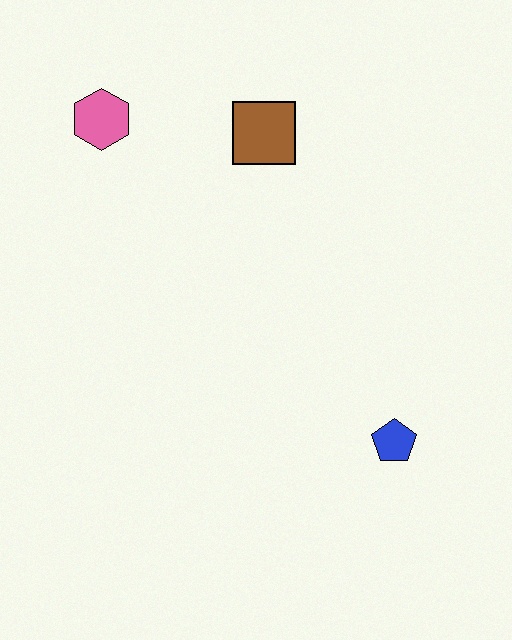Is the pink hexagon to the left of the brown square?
Yes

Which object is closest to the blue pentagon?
The brown square is closest to the blue pentagon.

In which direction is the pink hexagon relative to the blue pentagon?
The pink hexagon is above the blue pentagon.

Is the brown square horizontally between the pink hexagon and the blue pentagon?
Yes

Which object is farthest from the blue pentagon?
The pink hexagon is farthest from the blue pentagon.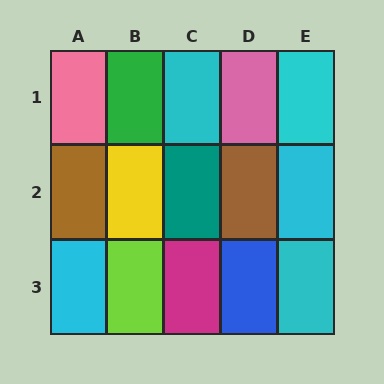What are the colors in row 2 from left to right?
Brown, yellow, teal, brown, cyan.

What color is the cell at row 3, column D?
Blue.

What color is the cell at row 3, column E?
Cyan.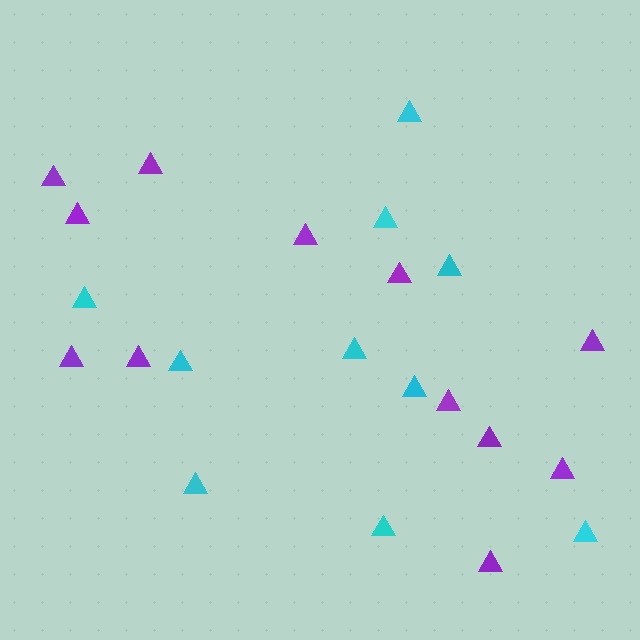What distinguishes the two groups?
There are 2 groups: one group of purple triangles (12) and one group of cyan triangles (10).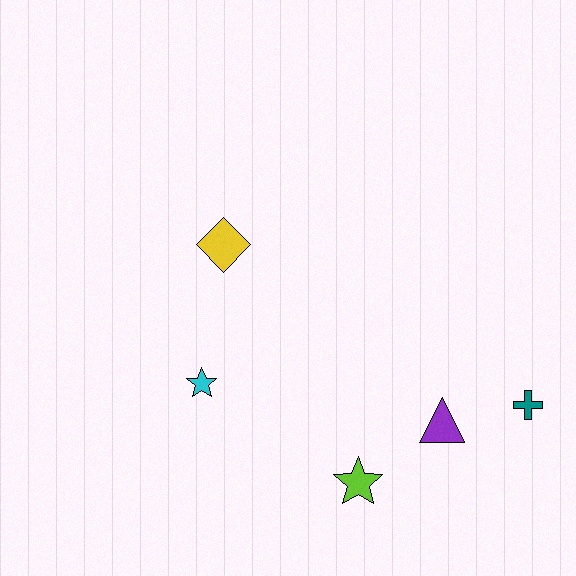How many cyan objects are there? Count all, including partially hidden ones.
There is 1 cyan object.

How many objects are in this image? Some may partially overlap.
There are 5 objects.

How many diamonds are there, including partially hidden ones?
There is 1 diamond.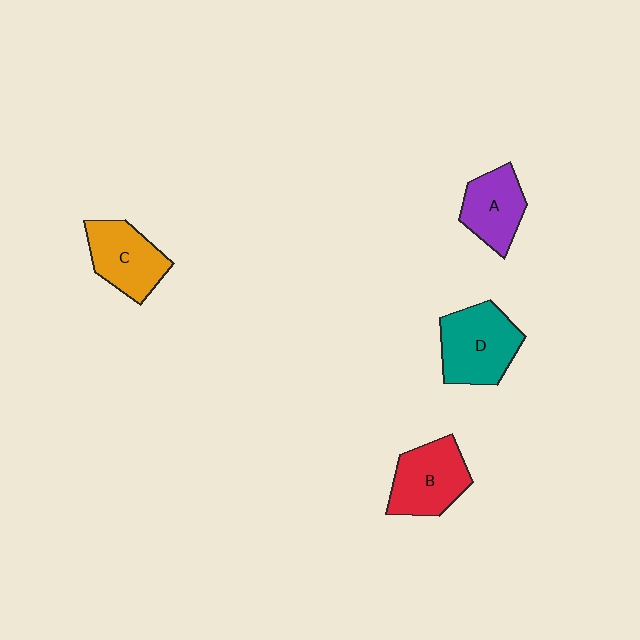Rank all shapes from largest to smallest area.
From largest to smallest: D (teal), B (red), C (orange), A (purple).